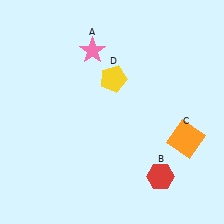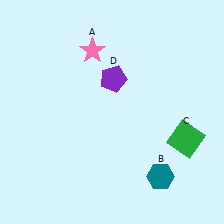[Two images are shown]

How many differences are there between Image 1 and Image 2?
There are 3 differences between the two images.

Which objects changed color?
B changed from red to teal. C changed from orange to green. D changed from yellow to purple.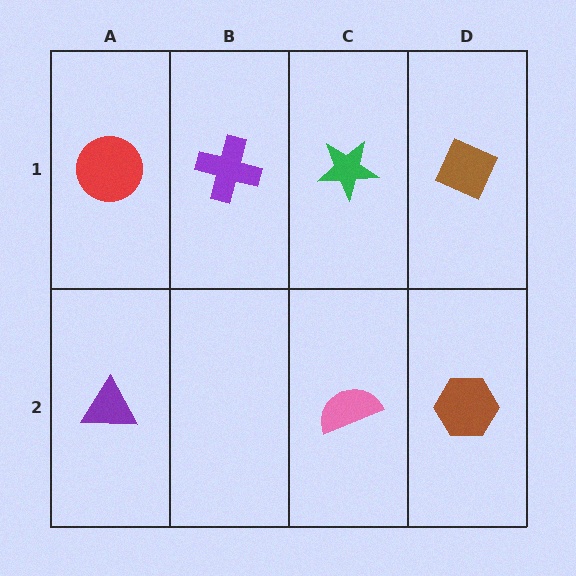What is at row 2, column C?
A pink semicircle.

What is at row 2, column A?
A purple triangle.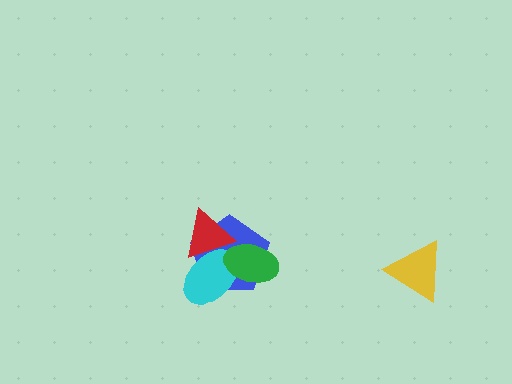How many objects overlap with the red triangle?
3 objects overlap with the red triangle.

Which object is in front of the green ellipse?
The red triangle is in front of the green ellipse.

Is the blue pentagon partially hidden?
Yes, it is partially covered by another shape.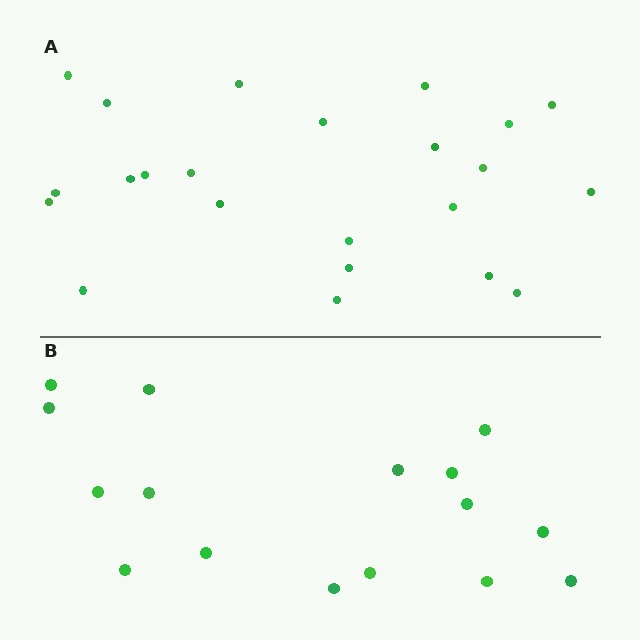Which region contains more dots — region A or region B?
Region A (the top region) has more dots.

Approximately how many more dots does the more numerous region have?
Region A has roughly 8 or so more dots than region B.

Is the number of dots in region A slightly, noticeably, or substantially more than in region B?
Region A has noticeably more, but not dramatically so. The ratio is roughly 1.4 to 1.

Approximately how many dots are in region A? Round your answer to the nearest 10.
About 20 dots. (The exact count is 23, which rounds to 20.)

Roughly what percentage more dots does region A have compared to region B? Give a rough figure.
About 45% more.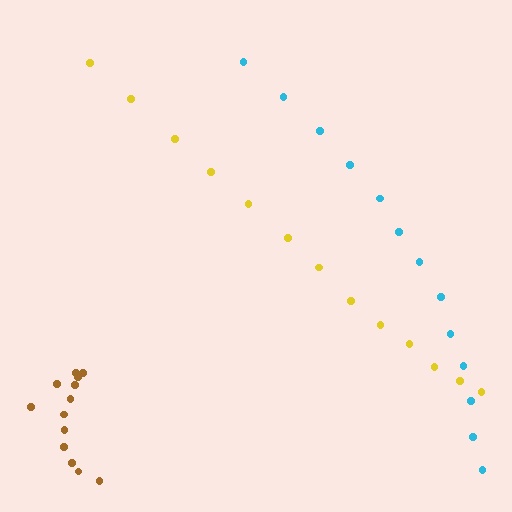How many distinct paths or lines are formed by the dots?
There are 3 distinct paths.